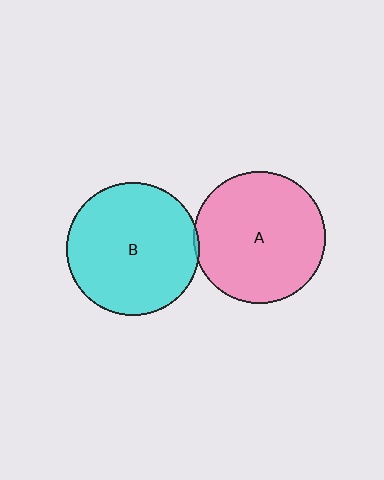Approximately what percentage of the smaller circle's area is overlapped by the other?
Approximately 5%.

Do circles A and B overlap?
Yes.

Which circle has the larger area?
Circle B (cyan).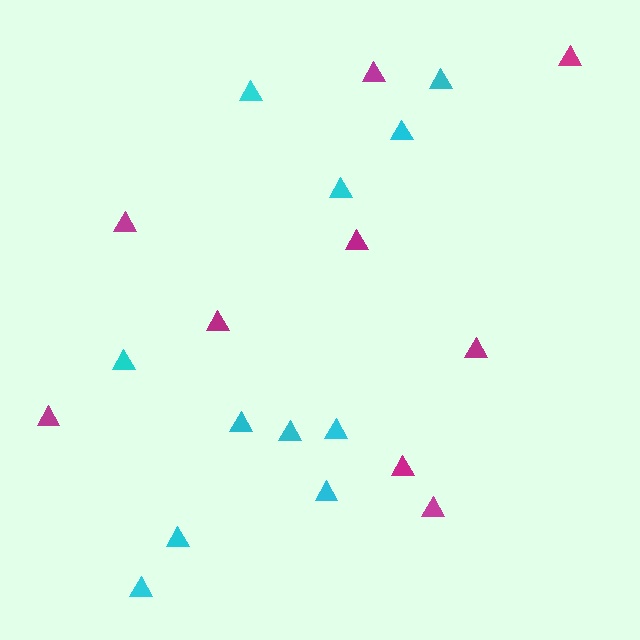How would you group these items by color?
There are 2 groups: one group of magenta triangles (9) and one group of cyan triangles (11).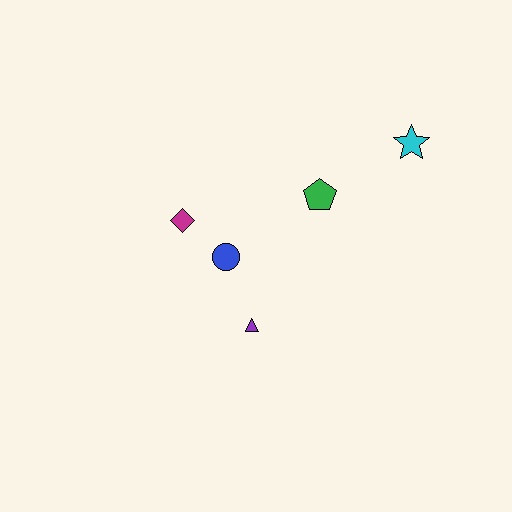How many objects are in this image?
There are 5 objects.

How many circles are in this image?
There is 1 circle.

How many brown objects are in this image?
There are no brown objects.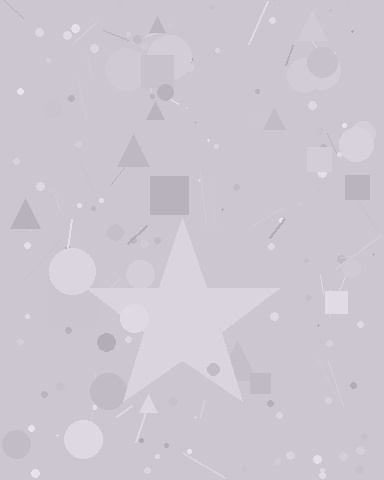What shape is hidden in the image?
A star is hidden in the image.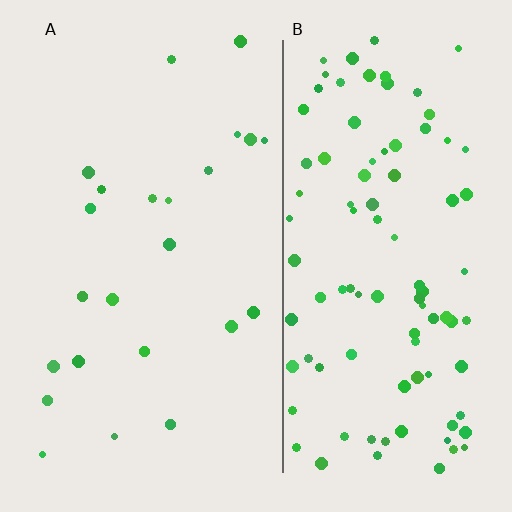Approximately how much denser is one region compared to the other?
Approximately 4.1× — region B over region A.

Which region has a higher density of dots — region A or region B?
B (the right).